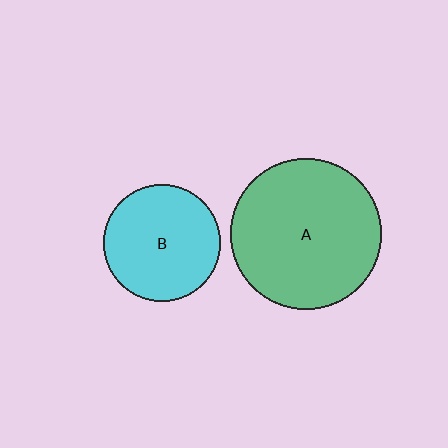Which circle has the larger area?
Circle A (green).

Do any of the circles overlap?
No, none of the circles overlap.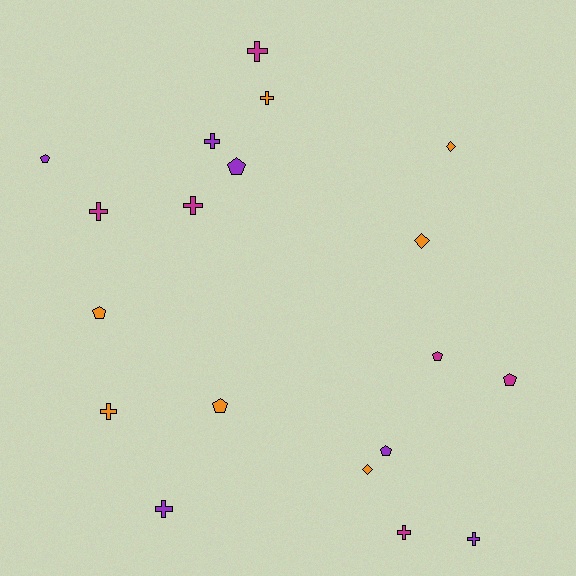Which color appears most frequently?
Orange, with 7 objects.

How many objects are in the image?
There are 19 objects.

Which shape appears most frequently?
Cross, with 9 objects.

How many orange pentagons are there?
There are 2 orange pentagons.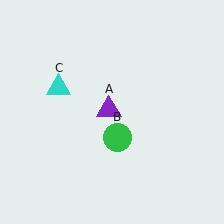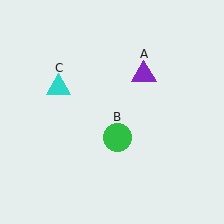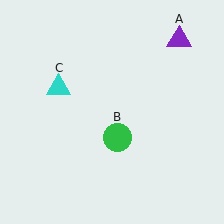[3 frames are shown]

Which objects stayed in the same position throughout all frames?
Green circle (object B) and cyan triangle (object C) remained stationary.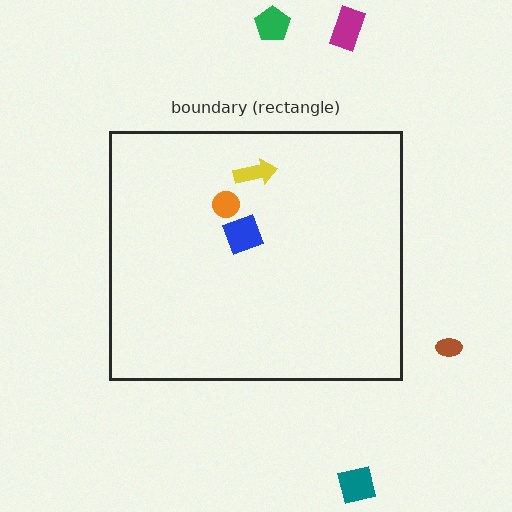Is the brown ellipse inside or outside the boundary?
Outside.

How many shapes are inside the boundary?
3 inside, 4 outside.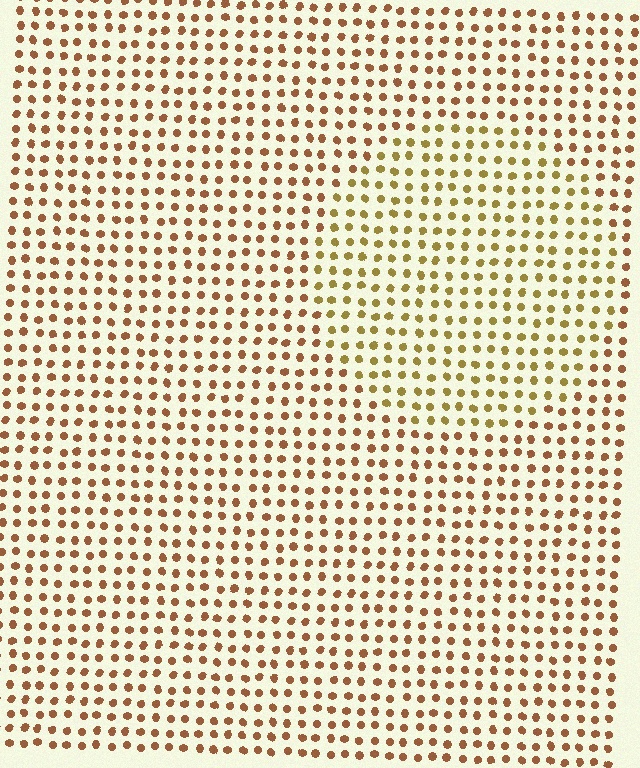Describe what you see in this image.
The image is filled with small brown elements in a uniform arrangement. A circle-shaped region is visible where the elements are tinted to a slightly different hue, forming a subtle color boundary.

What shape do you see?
I see a circle.